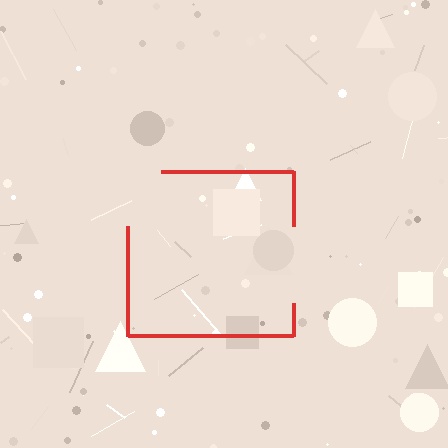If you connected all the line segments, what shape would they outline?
They would outline a square.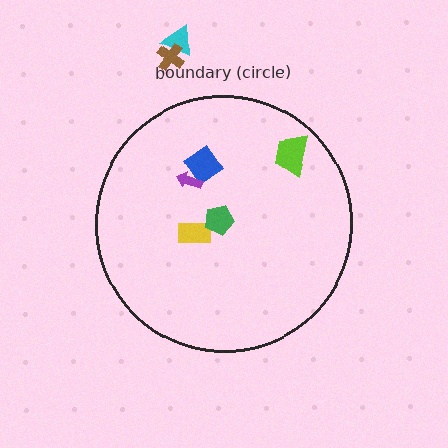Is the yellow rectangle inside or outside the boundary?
Inside.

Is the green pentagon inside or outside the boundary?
Inside.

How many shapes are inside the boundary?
5 inside, 2 outside.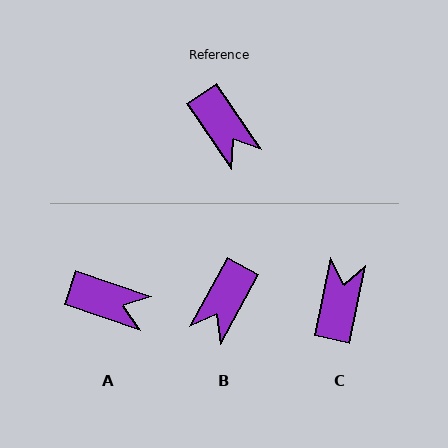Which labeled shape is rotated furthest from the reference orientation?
C, about 134 degrees away.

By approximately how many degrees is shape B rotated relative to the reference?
Approximately 63 degrees clockwise.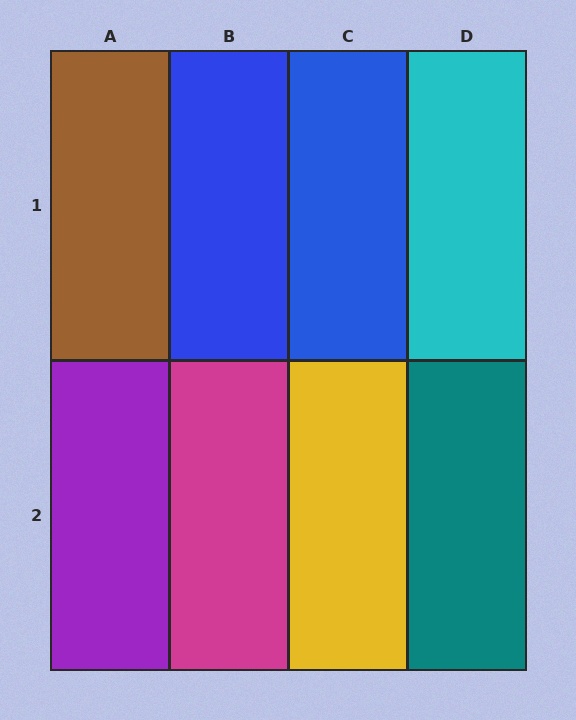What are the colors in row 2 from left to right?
Purple, magenta, yellow, teal.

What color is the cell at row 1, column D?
Cyan.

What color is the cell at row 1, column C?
Blue.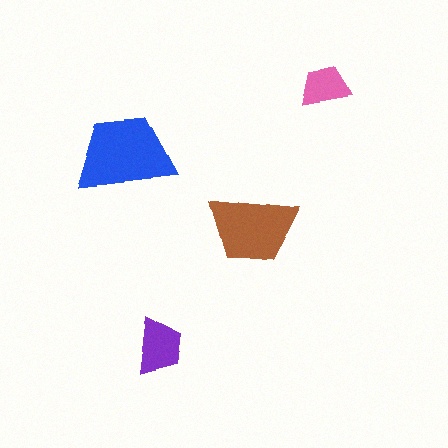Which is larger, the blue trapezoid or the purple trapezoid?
The blue one.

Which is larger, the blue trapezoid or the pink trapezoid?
The blue one.